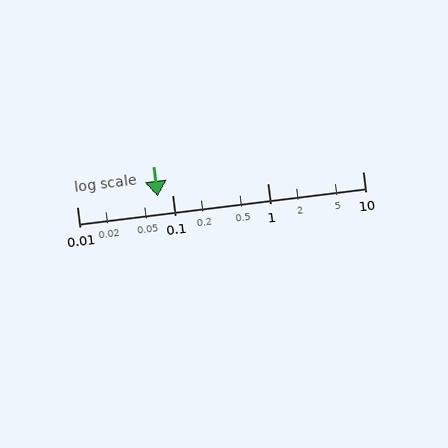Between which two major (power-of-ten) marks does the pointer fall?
The pointer is between 0.01 and 0.1.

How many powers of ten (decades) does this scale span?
The scale spans 3 decades, from 0.01 to 10.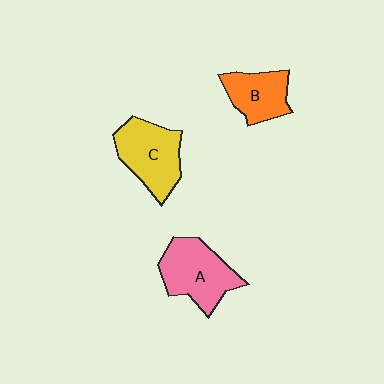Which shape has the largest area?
Shape A (pink).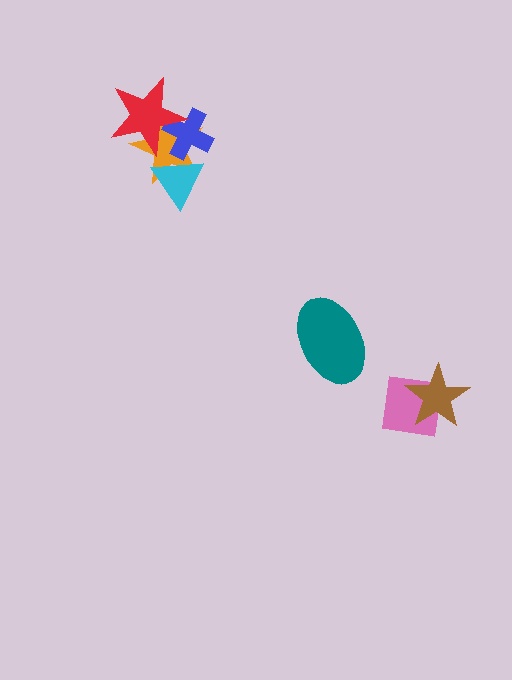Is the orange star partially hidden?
Yes, it is partially covered by another shape.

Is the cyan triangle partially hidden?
Yes, it is partially covered by another shape.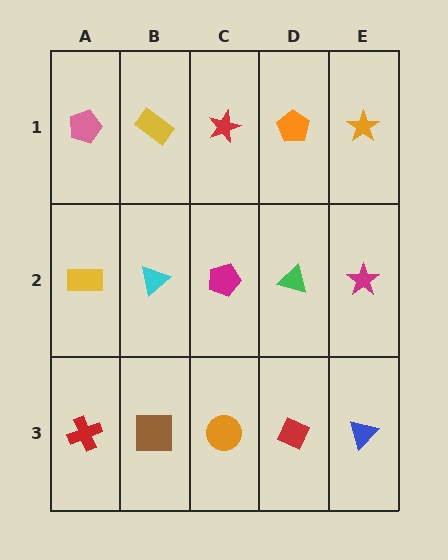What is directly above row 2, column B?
A yellow rectangle.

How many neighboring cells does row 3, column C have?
3.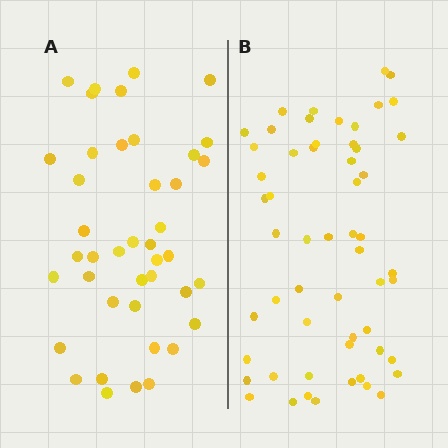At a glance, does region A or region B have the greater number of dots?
Region B (the right region) has more dots.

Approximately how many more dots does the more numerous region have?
Region B has approximately 15 more dots than region A.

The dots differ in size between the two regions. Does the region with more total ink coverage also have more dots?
No. Region A has more total ink coverage because its dots are larger, but region B actually contains more individual dots. Total area can be misleading — the number of items is what matters here.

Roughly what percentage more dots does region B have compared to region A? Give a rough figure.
About 35% more.